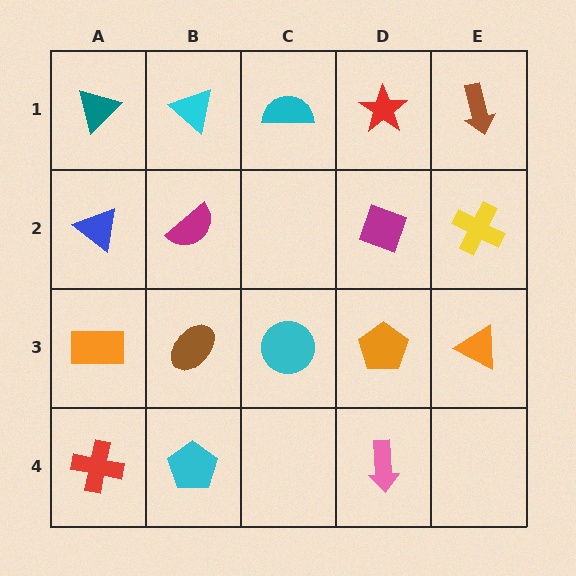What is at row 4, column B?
A cyan pentagon.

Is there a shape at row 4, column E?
No, that cell is empty.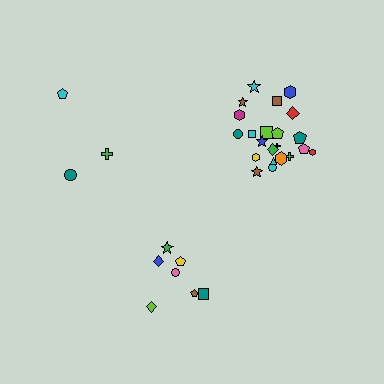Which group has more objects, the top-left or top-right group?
The top-right group.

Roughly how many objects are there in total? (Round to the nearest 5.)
Roughly 30 objects in total.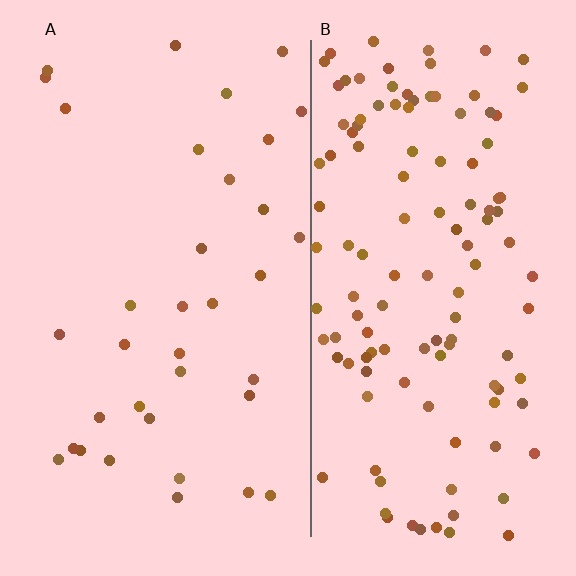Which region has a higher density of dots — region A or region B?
B (the right).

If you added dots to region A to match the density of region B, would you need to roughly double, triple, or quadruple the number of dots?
Approximately quadruple.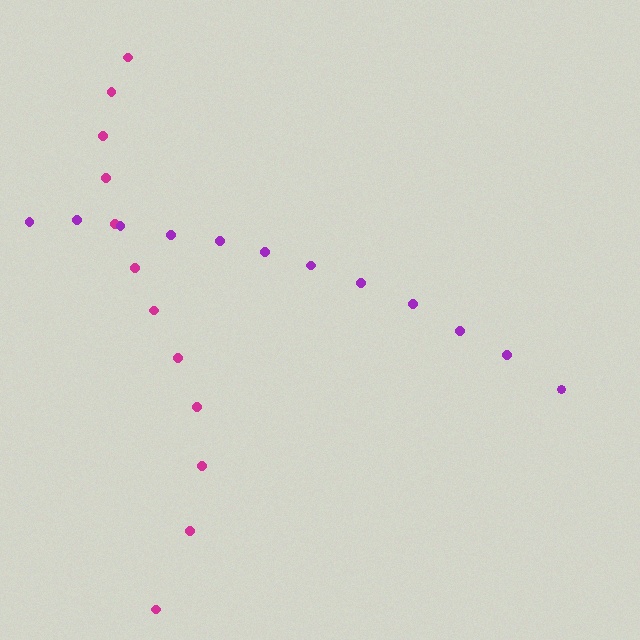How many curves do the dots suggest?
There are 2 distinct paths.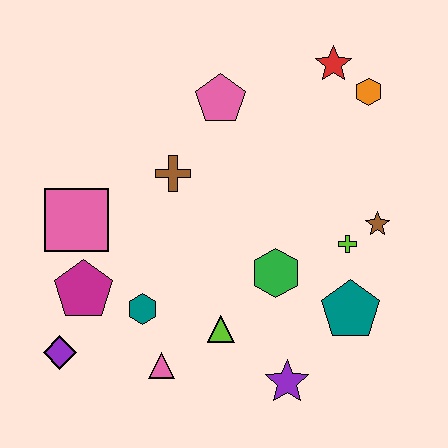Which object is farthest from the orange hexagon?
The purple diamond is farthest from the orange hexagon.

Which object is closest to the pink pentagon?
The brown cross is closest to the pink pentagon.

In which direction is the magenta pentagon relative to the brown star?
The magenta pentagon is to the left of the brown star.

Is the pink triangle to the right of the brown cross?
No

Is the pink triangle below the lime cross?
Yes